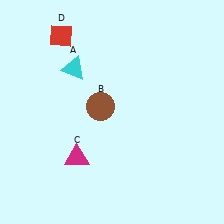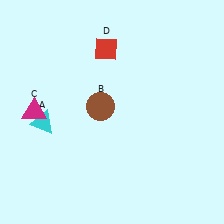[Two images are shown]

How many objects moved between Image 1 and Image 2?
3 objects moved between the two images.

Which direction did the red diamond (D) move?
The red diamond (D) moved right.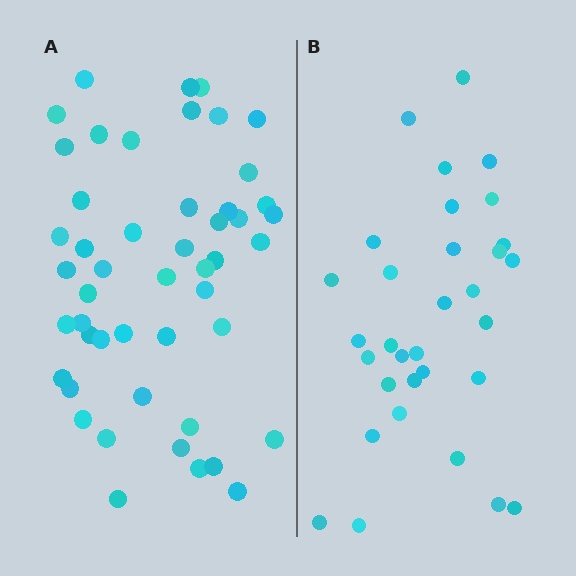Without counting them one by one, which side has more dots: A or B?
Region A (the left region) has more dots.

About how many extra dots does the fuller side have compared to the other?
Region A has approximately 15 more dots than region B.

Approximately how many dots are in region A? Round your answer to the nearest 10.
About 50 dots. (The exact count is 49, which rounds to 50.)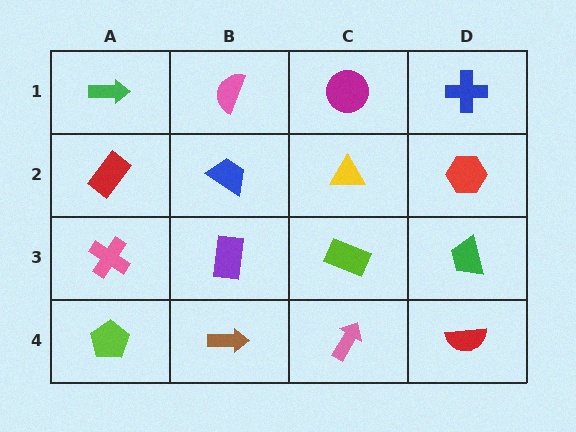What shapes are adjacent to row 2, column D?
A blue cross (row 1, column D), a green trapezoid (row 3, column D), a yellow triangle (row 2, column C).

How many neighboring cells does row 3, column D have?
3.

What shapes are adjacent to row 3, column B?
A blue trapezoid (row 2, column B), a brown arrow (row 4, column B), a pink cross (row 3, column A), a lime rectangle (row 3, column C).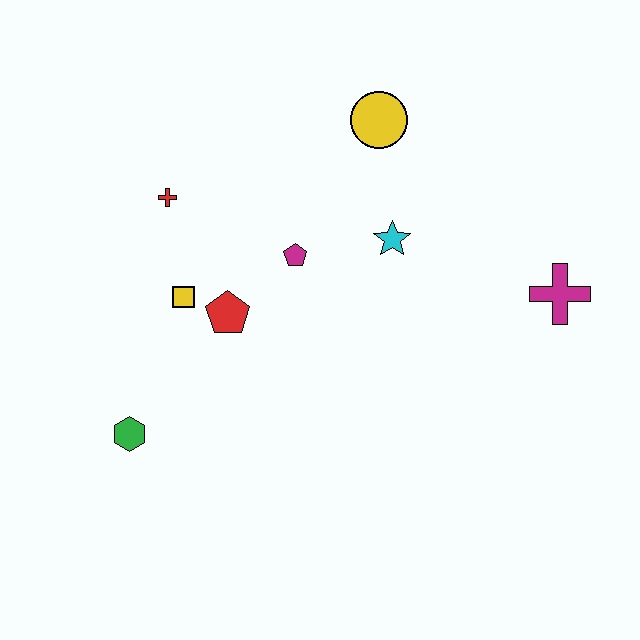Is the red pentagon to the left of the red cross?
No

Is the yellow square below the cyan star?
Yes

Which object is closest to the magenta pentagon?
The red pentagon is closest to the magenta pentagon.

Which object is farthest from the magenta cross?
The green hexagon is farthest from the magenta cross.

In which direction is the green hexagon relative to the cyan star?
The green hexagon is to the left of the cyan star.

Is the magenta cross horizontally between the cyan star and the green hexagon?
No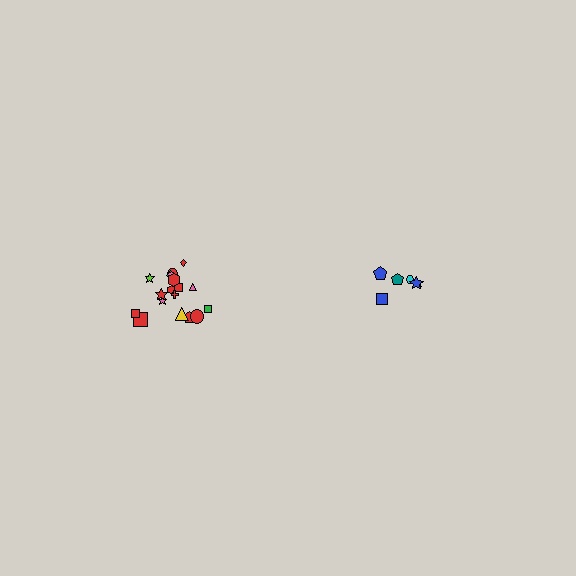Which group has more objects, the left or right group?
The left group.